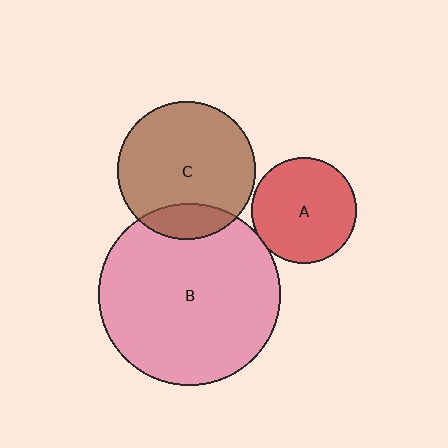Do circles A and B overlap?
Yes.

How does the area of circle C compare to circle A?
Approximately 1.7 times.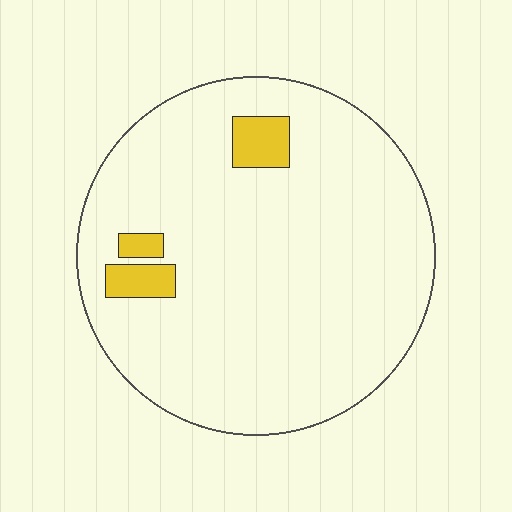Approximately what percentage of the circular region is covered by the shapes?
Approximately 5%.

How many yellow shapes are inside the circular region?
3.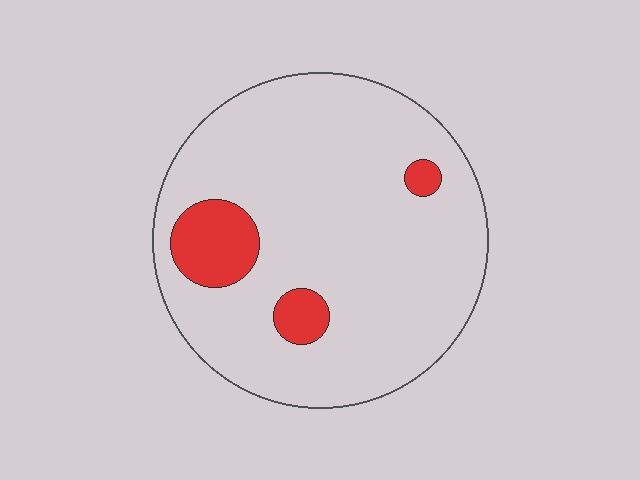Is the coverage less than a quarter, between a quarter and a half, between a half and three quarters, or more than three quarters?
Less than a quarter.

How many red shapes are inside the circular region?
3.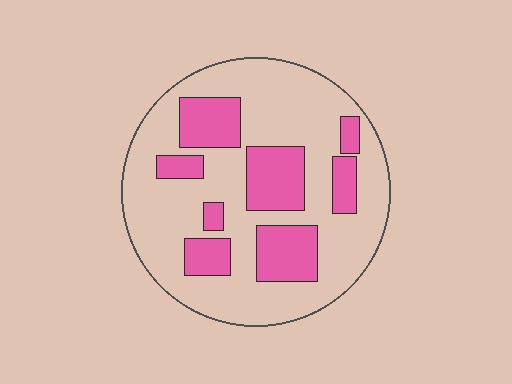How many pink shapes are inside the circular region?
8.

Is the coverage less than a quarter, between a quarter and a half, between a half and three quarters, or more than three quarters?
Between a quarter and a half.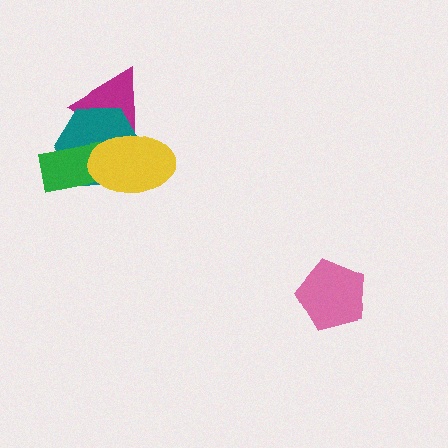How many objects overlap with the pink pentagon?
0 objects overlap with the pink pentagon.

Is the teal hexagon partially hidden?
Yes, it is partially covered by another shape.